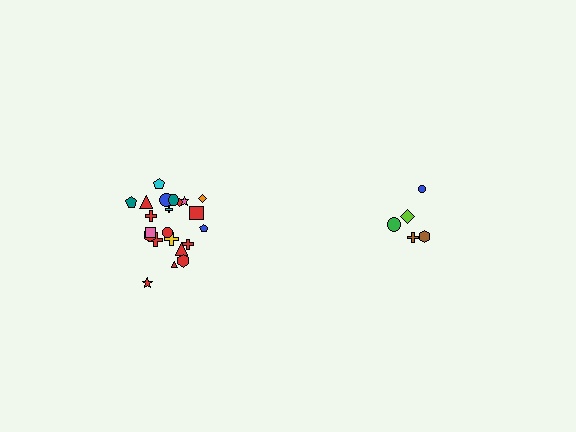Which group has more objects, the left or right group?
The left group.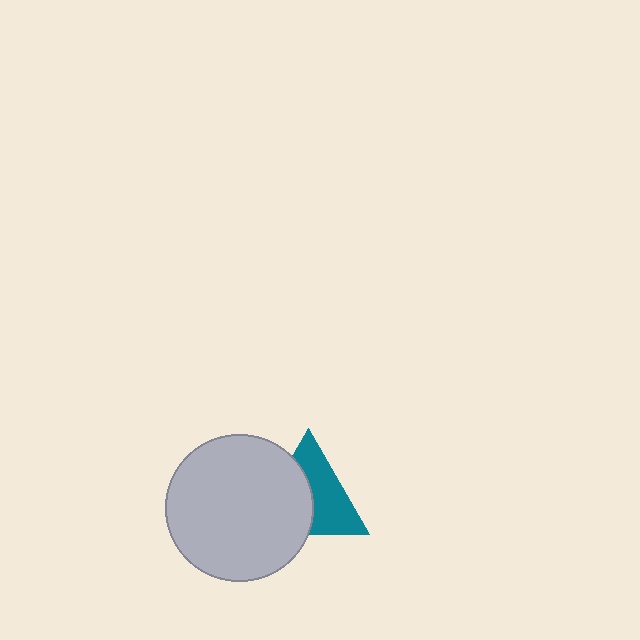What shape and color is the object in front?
The object in front is a light gray circle.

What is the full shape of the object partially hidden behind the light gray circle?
The partially hidden object is a teal triangle.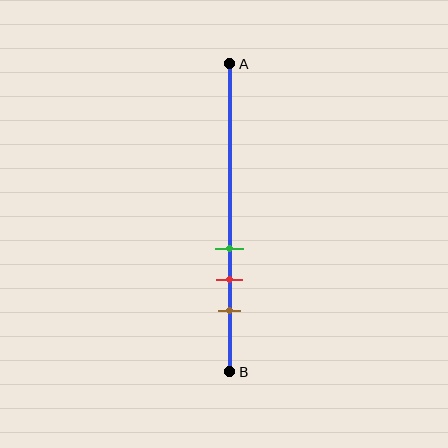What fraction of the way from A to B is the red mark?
The red mark is approximately 70% (0.7) of the way from A to B.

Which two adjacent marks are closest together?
The green and red marks are the closest adjacent pair.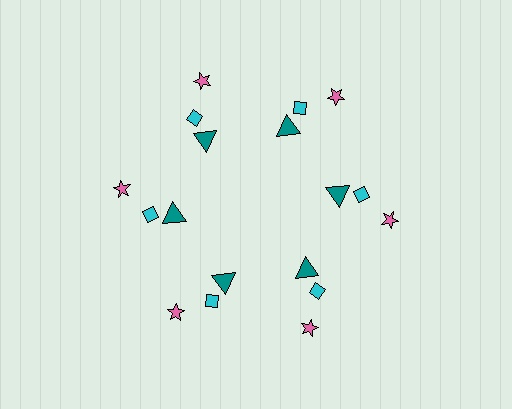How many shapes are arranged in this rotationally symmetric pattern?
There are 18 shapes, arranged in 6 groups of 3.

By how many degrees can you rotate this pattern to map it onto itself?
The pattern maps onto itself every 60 degrees of rotation.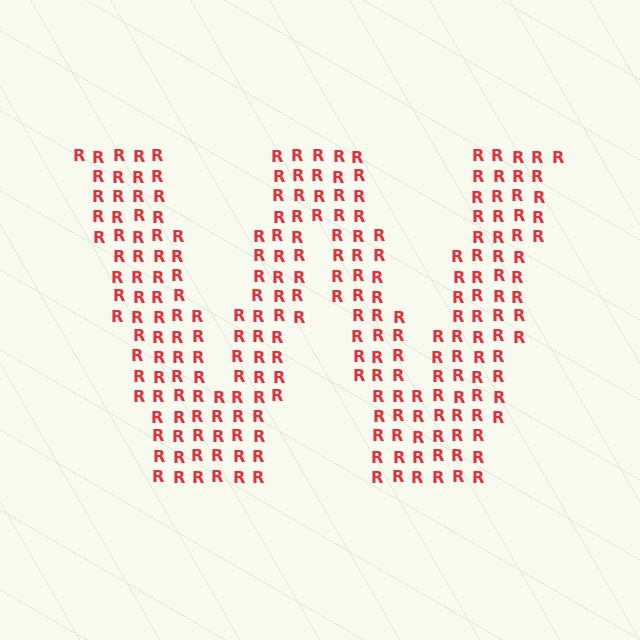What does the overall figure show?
The overall figure shows the letter W.